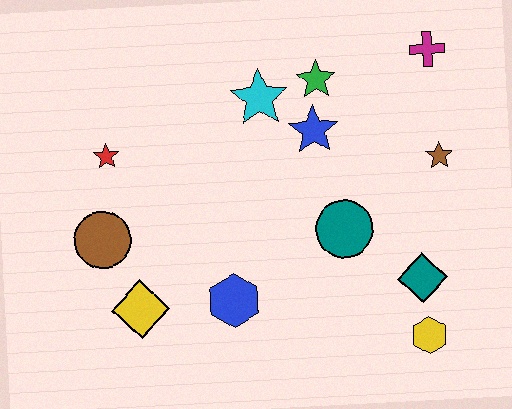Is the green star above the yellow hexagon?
Yes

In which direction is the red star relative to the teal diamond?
The red star is to the left of the teal diamond.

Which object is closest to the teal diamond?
The yellow hexagon is closest to the teal diamond.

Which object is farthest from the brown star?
The brown circle is farthest from the brown star.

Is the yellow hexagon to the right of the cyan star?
Yes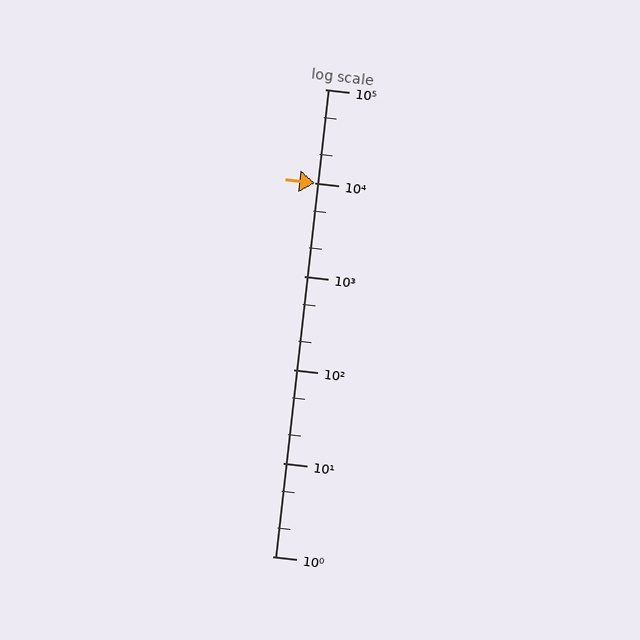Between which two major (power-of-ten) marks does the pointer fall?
The pointer is between 10000 and 100000.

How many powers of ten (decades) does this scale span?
The scale spans 5 decades, from 1 to 100000.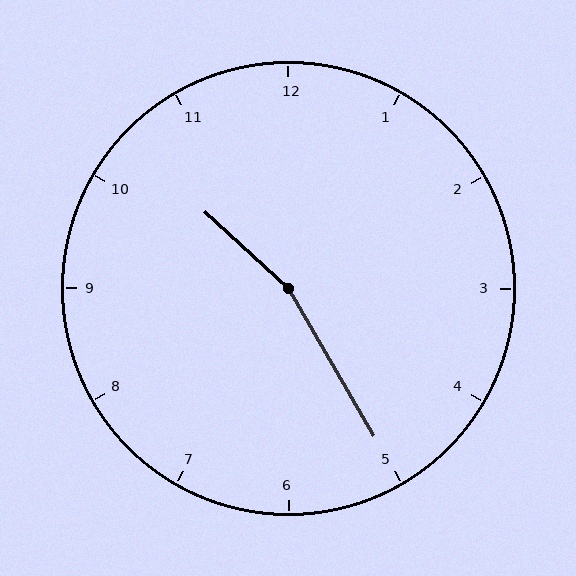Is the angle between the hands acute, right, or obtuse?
It is obtuse.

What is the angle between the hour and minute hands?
Approximately 162 degrees.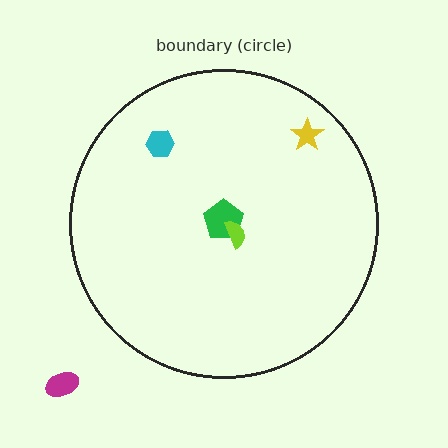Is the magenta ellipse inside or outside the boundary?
Outside.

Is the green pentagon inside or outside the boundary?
Inside.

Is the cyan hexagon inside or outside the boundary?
Inside.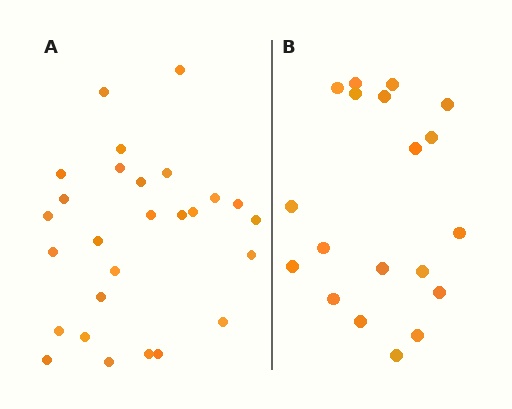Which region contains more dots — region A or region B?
Region A (the left region) has more dots.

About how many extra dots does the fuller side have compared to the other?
Region A has roughly 8 or so more dots than region B.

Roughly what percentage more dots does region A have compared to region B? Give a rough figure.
About 40% more.